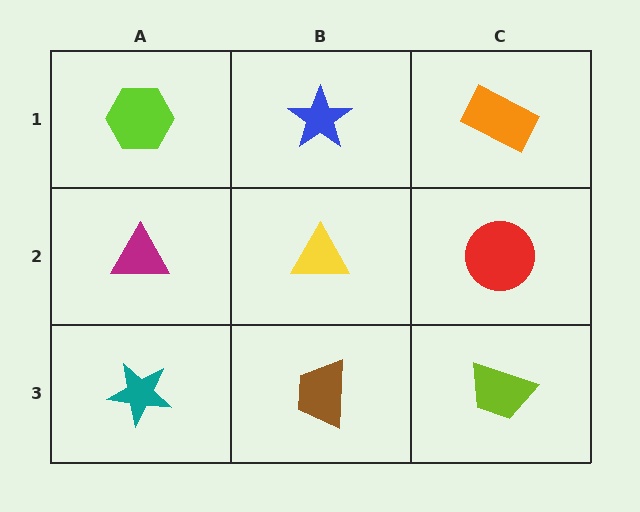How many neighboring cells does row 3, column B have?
3.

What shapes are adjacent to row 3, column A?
A magenta triangle (row 2, column A), a brown trapezoid (row 3, column B).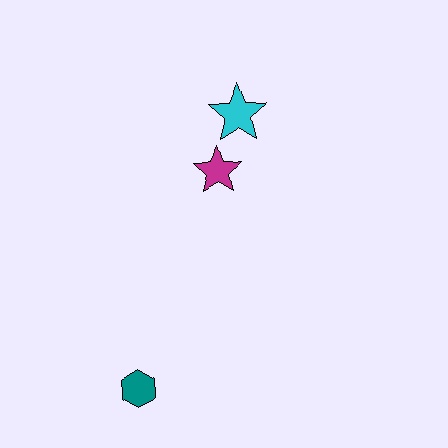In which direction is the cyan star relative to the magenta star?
The cyan star is above the magenta star.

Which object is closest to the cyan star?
The magenta star is closest to the cyan star.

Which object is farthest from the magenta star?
The teal hexagon is farthest from the magenta star.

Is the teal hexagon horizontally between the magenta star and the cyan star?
No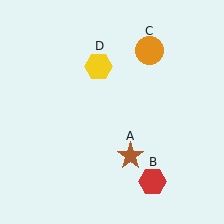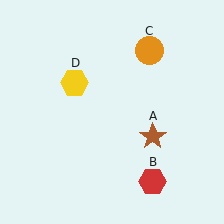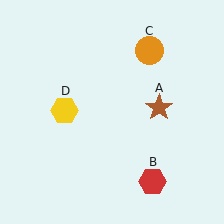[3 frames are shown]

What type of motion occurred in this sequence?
The brown star (object A), yellow hexagon (object D) rotated counterclockwise around the center of the scene.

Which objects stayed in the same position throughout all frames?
Red hexagon (object B) and orange circle (object C) remained stationary.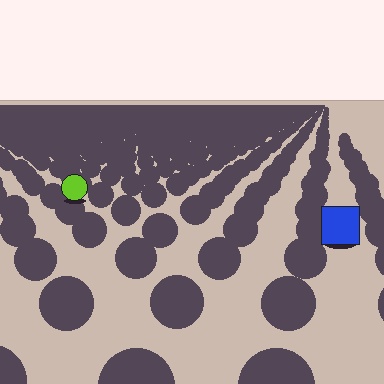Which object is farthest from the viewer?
The lime circle is farthest from the viewer. It appears smaller and the ground texture around it is denser.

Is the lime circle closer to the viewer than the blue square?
No. The blue square is closer — you can tell from the texture gradient: the ground texture is coarser near it.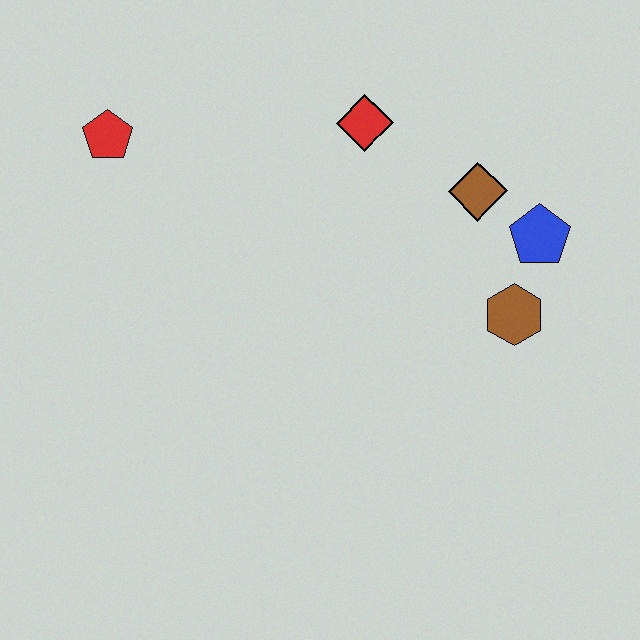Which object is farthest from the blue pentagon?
The red pentagon is farthest from the blue pentagon.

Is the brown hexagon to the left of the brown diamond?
No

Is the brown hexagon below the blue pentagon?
Yes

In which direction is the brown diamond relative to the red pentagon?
The brown diamond is to the right of the red pentagon.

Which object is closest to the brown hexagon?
The blue pentagon is closest to the brown hexagon.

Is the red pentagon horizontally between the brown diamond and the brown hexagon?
No